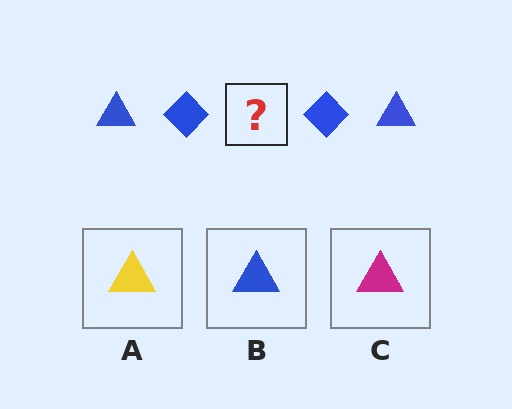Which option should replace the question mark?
Option B.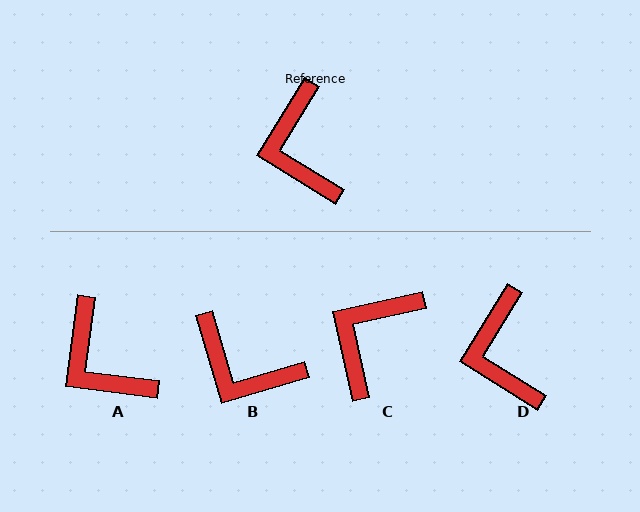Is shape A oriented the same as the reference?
No, it is off by about 24 degrees.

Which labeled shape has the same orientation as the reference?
D.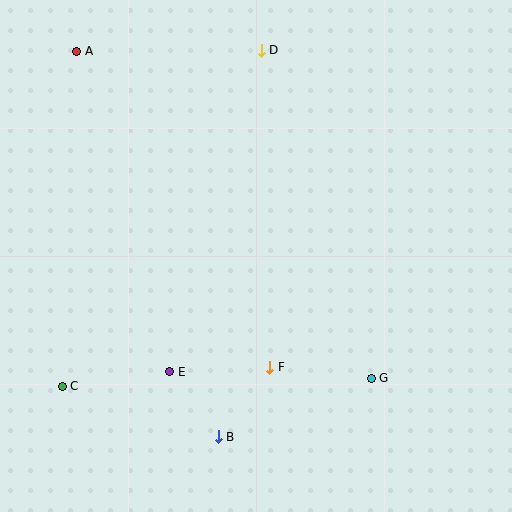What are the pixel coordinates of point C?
Point C is at (62, 386).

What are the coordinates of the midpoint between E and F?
The midpoint between E and F is at (220, 369).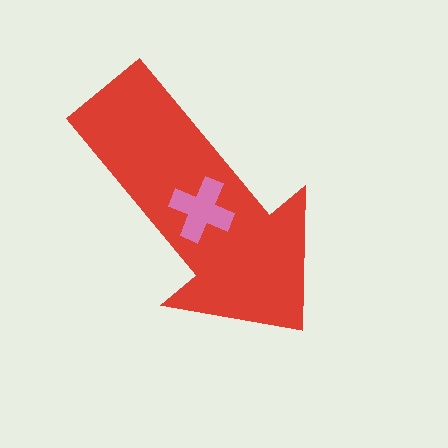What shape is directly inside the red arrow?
The pink cross.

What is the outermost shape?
The red arrow.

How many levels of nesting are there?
2.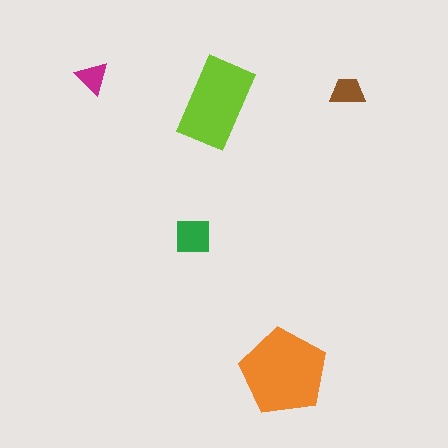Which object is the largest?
The orange pentagon.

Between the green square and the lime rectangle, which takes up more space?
The lime rectangle.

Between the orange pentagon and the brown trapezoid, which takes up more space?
The orange pentagon.